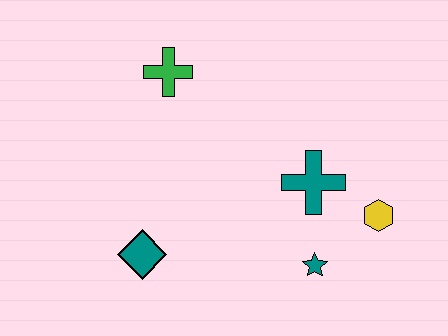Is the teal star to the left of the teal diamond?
No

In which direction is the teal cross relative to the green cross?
The teal cross is to the right of the green cross.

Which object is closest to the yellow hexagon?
The teal cross is closest to the yellow hexagon.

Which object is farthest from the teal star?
The green cross is farthest from the teal star.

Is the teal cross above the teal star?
Yes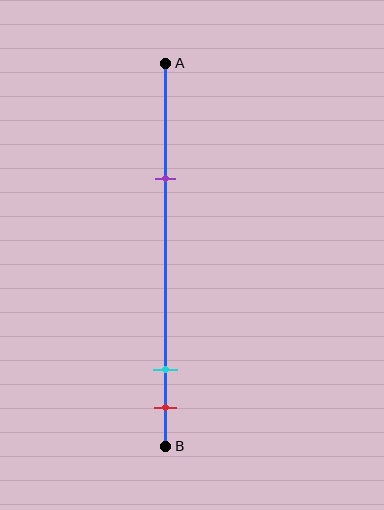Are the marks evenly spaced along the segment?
No, the marks are not evenly spaced.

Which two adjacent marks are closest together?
The cyan and red marks are the closest adjacent pair.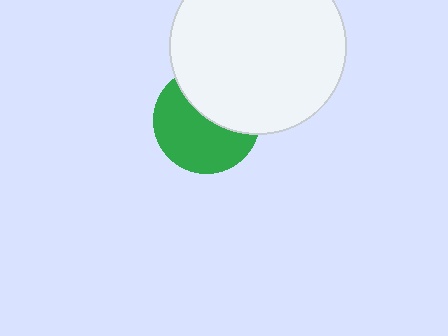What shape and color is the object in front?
The object in front is a white circle.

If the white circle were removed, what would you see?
You would see the complete green circle.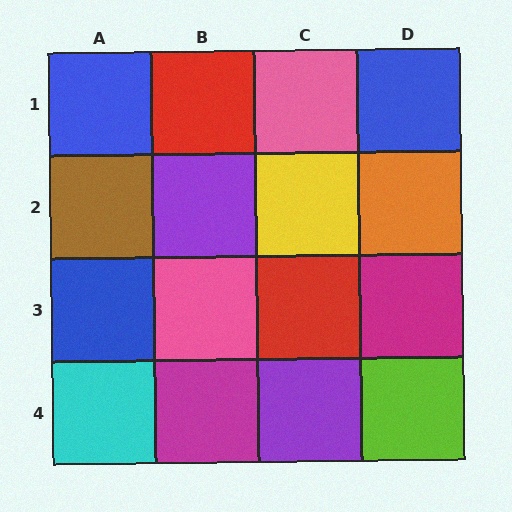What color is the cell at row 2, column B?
Purple.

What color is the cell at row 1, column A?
Blue.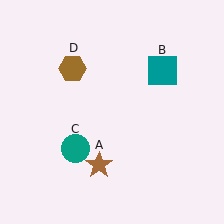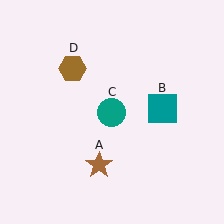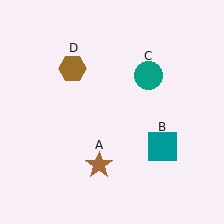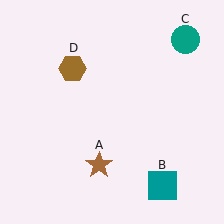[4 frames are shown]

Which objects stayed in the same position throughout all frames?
Brown star (object A) and brown hexagon (object D) remained stationary.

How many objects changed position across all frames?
2 objects changed position: teal square (object B), teal circle (object C).